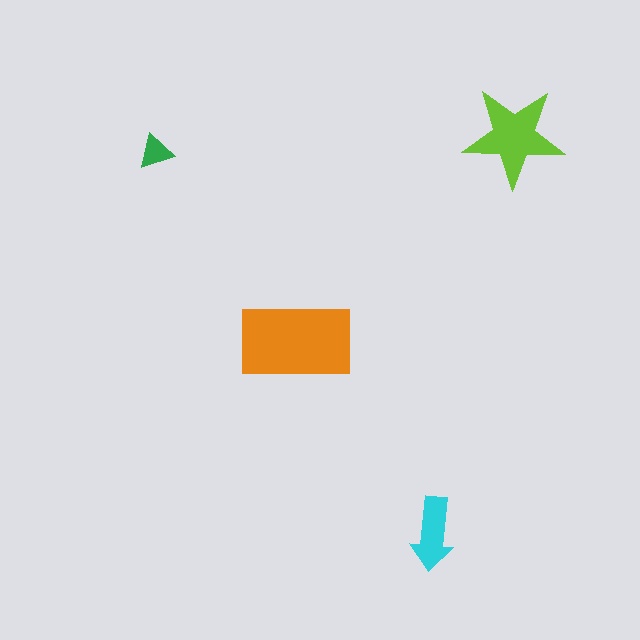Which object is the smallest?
The green triangle.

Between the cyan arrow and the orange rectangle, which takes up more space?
The orange rectangle.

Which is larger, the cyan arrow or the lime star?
The lime star.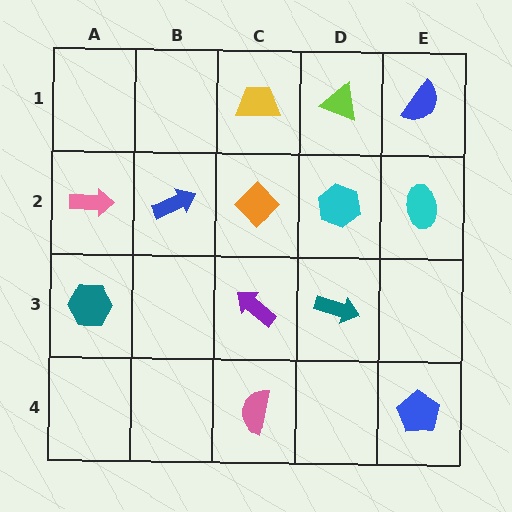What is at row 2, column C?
An orange diamond.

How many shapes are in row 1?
3 shapes.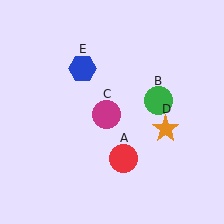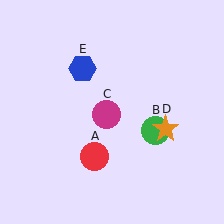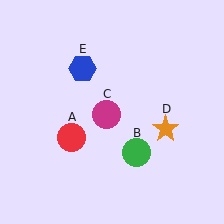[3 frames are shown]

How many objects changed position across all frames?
2 objects changed position: red circle (object A), green circle (object B).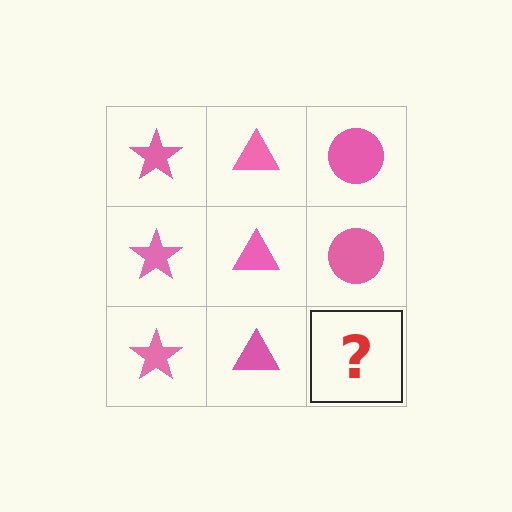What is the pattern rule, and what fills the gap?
The rule is that each column has a consistent shape. The gap should be filled with a pink circle.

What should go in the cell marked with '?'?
The missing cell should contain a pink circle.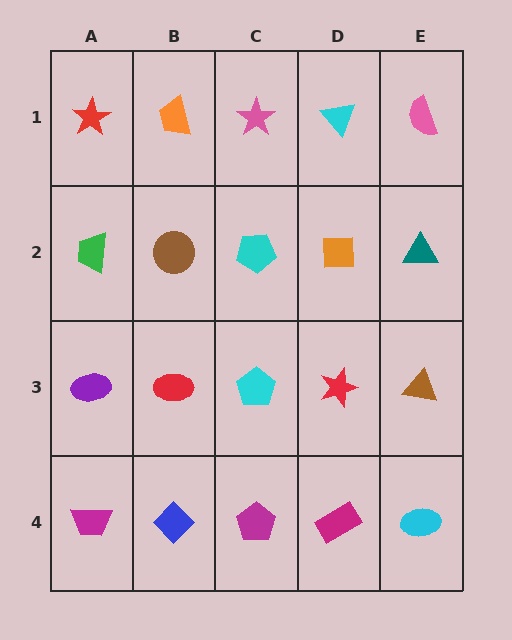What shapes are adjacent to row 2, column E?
A pink semicircle (row 1, column E), a brown triangle (row 3, column E), an orange square (row 2, column D).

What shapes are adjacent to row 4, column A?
A purple ellipse (row 3, column A), a blue diamond (row 4, column B).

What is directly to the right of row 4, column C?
A magenta rectangle.